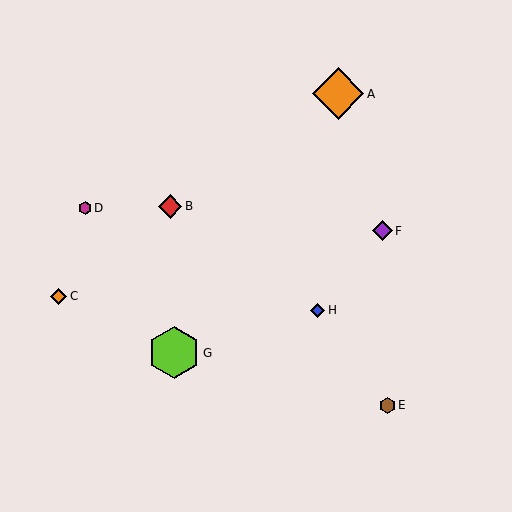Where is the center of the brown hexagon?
The center of the brown hexagon is at (387, 405).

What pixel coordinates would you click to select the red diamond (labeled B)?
Click at (170, 206) to select the red diamond B.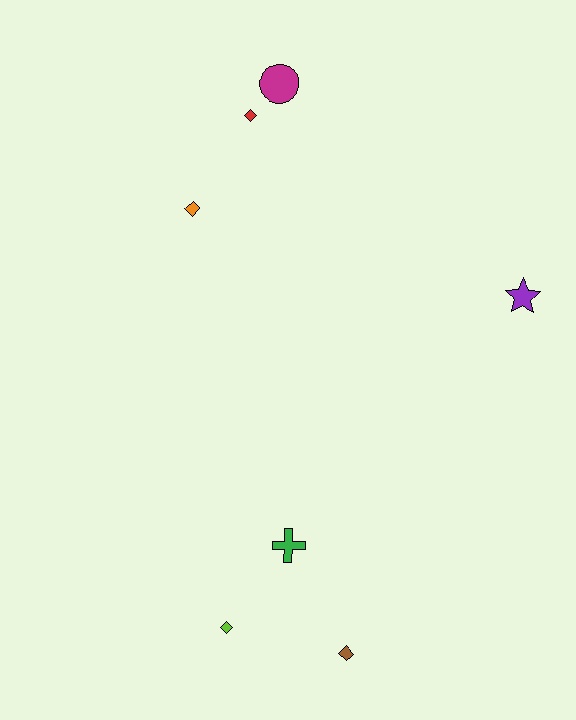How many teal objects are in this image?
There are no teal objects.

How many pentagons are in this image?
There are no pentagons.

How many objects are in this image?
There are 7 objects.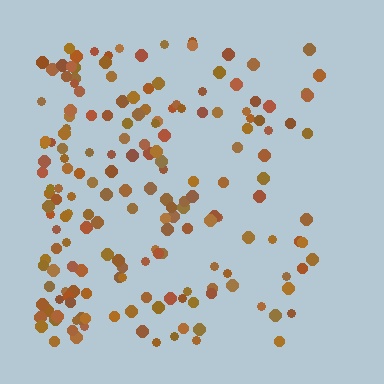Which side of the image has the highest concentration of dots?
The left.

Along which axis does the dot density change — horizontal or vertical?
Horizontal.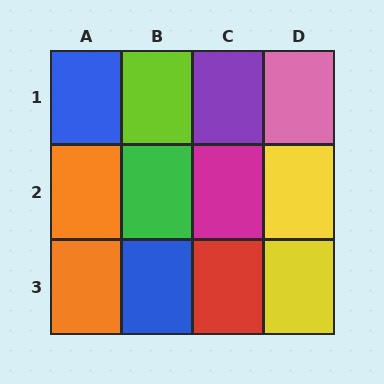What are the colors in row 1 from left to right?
Blue, lime, purple, pink.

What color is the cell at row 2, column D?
Yellow.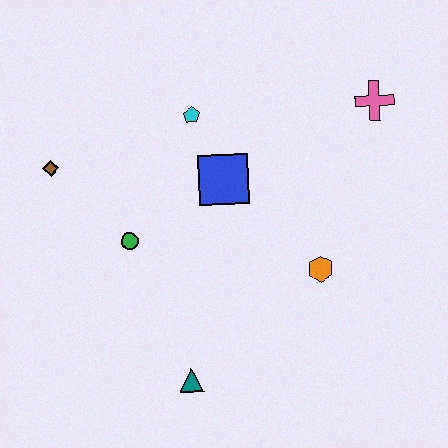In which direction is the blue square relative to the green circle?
The blue square is to the right of the green circle.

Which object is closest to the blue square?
The cyan pentagon is closest to the blue square.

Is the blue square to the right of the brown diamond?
Yes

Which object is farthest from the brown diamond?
The pink cross is farthest from the brown diamond.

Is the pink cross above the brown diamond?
Yes